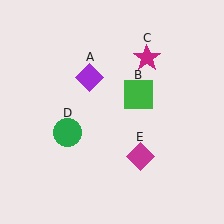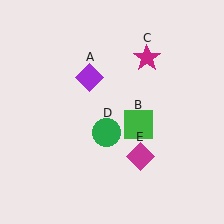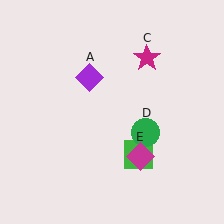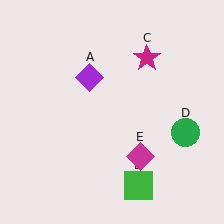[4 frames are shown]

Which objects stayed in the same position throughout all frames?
Purple diamond (object A) and magenta star (object C) and magenta diamond (object E) remained stationary.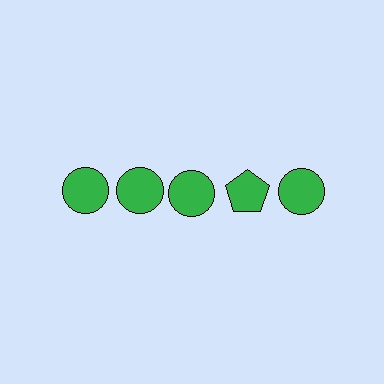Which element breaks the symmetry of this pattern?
The green pentagon in the top row, second from right column breaks the symmetry. All other shapes are green circles.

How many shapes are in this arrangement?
There are 5 shapes arranged in a grid pattern.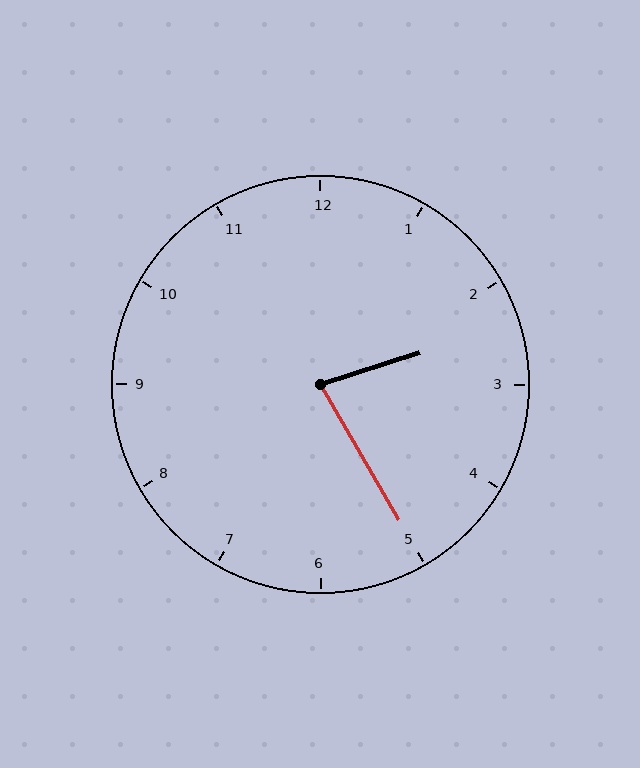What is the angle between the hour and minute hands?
Approximately 78 degrees.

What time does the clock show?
2:25.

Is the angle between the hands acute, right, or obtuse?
It is acute.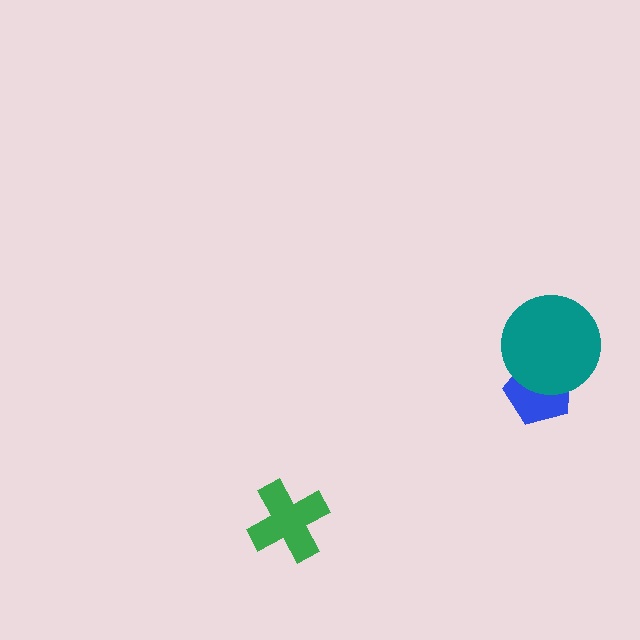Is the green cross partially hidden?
No, no other shape covers it.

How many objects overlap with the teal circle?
1 object overlaps with the teal circle.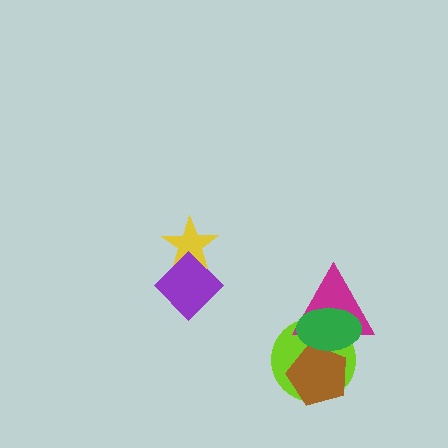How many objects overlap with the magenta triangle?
3 objects overlap with the magenta triangle.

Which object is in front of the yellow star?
The purple diamond is in front of the yellow star.